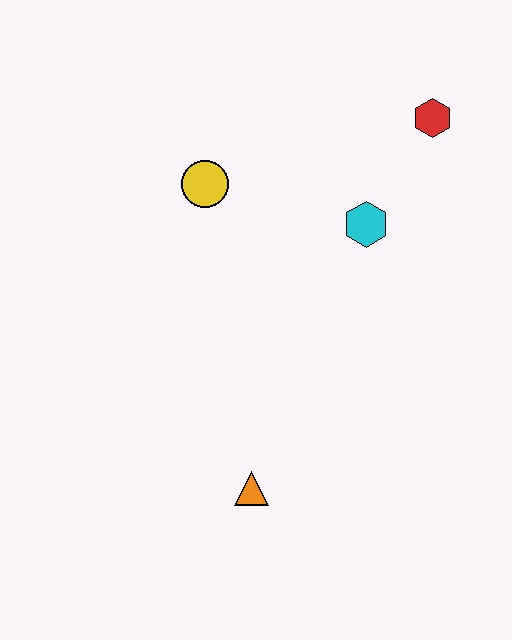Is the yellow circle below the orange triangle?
No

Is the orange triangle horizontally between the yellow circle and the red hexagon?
Yes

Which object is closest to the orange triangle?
The cyan hexagon is closest to the orange triangle.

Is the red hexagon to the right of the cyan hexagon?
Yes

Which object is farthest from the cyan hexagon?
The orange triangle is farthest from the cyan hexagon.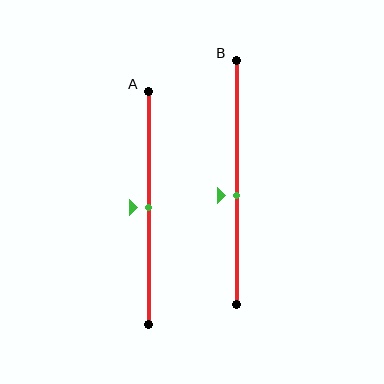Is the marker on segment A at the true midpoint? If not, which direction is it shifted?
Yes, the marker on segment A is at the true midpoint.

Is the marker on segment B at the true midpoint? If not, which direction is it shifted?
No, the marker on segment B is shifted downward by about 6% of the segment length.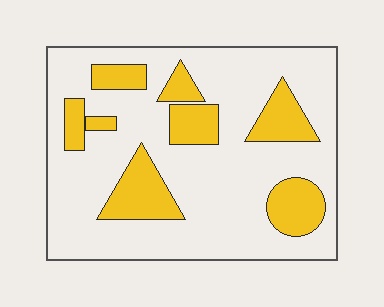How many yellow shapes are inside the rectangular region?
8.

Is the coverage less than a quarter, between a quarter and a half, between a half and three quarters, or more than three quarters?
Less than a quarter.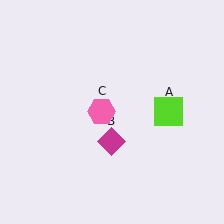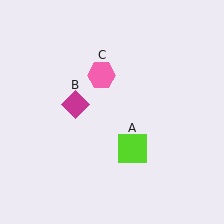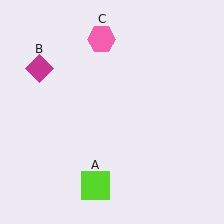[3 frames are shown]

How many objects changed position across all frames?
3 objects changed position: lime square (object A), magenta diamond (object B), pink hexagon (object C).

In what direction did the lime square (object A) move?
The lime square (object A) moved down and to the left.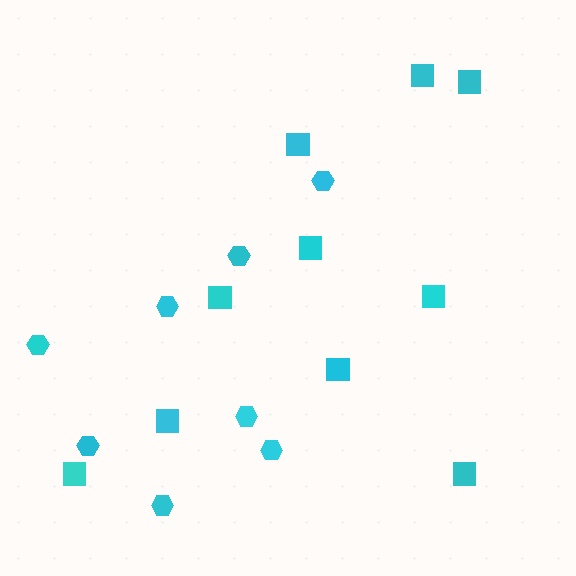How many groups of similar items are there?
There are 2 groups: one group of hexagons (8) and one group of squares (10).